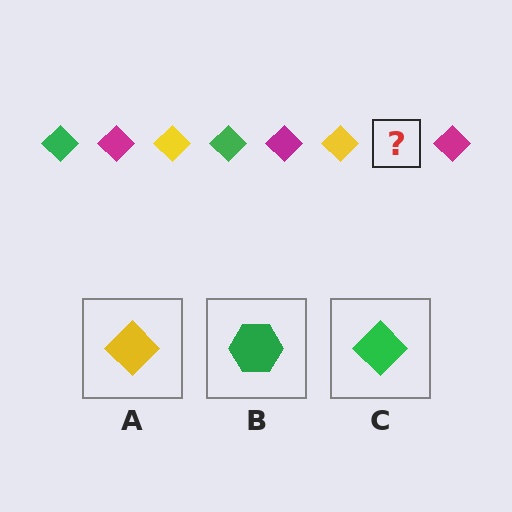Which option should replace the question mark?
Option C.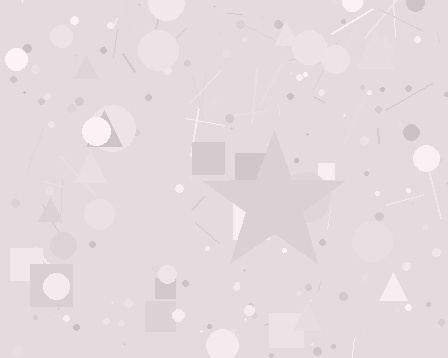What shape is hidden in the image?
A star is hidden in the image.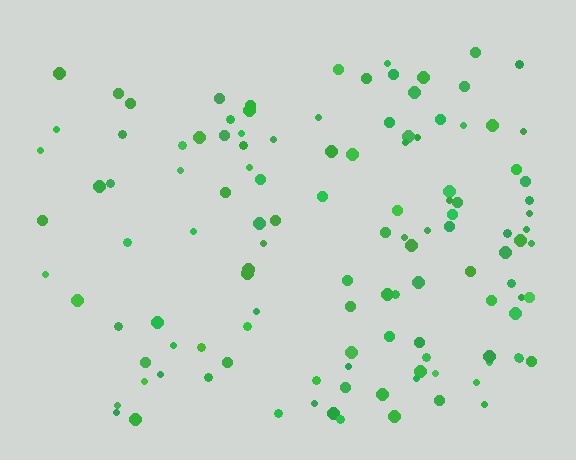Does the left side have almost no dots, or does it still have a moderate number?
Still a moderate number, just noticeably fewer than the right.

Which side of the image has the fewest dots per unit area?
The left.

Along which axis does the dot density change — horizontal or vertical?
Horizontal.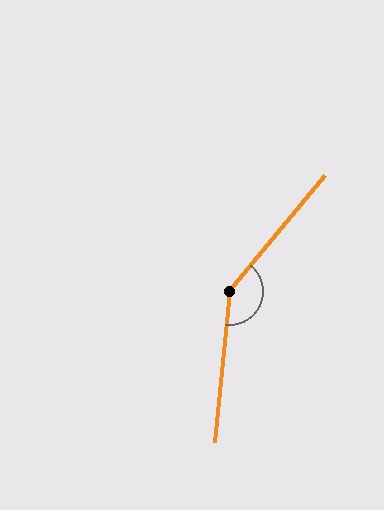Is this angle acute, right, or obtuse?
It is obtuse.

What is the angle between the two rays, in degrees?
Approximately 146 degrees.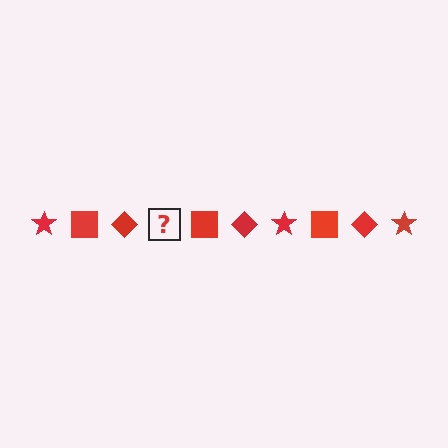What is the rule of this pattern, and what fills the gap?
The rule is that the pattern cycles through star, square, diamond shapes in red. The gap should be filled with a red star.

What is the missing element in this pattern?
The missing element is a red star.